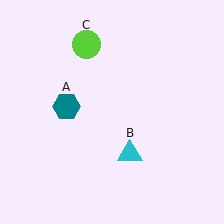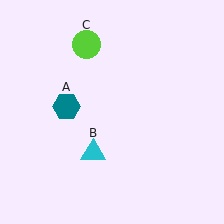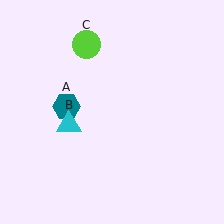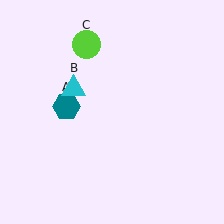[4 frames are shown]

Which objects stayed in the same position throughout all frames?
Teal hexagon (object A) and lime circle (object C) remained stationary.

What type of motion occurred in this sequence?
The cyan triangle (object B) rotated clockwise around the center of the scene.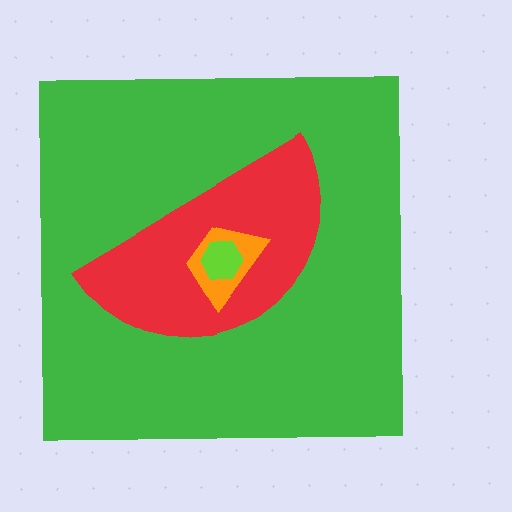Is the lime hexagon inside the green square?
Yes.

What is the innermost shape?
The lime hexagon.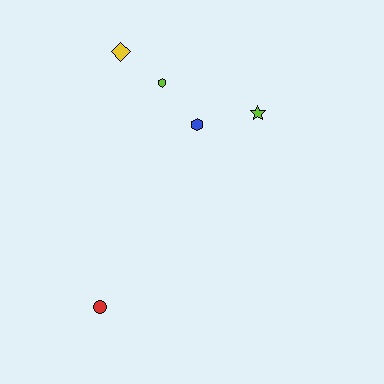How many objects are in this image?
There are 5 objects.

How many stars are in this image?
There is 1 star.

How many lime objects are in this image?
There are 2 lime objects.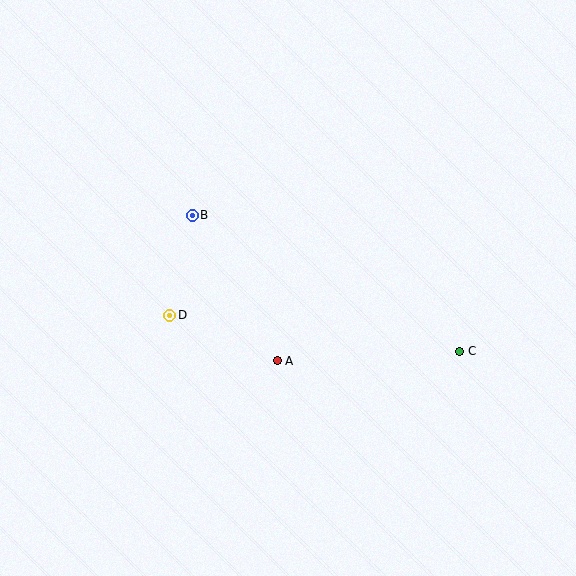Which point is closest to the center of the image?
Point A at (277, 361) is closest to the center.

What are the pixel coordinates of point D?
Point D is at (170, 315).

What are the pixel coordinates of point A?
Point A is at (277, 361).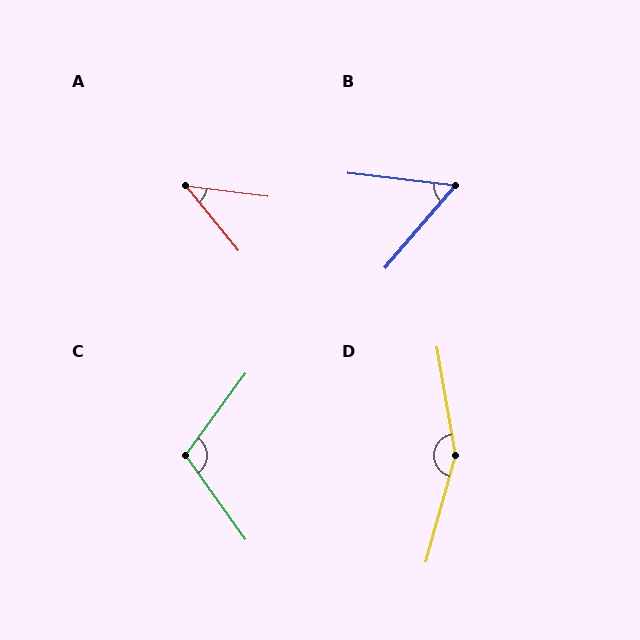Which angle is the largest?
D, at approximately 155 degrees.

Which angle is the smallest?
A, at approximately 43 degrees.